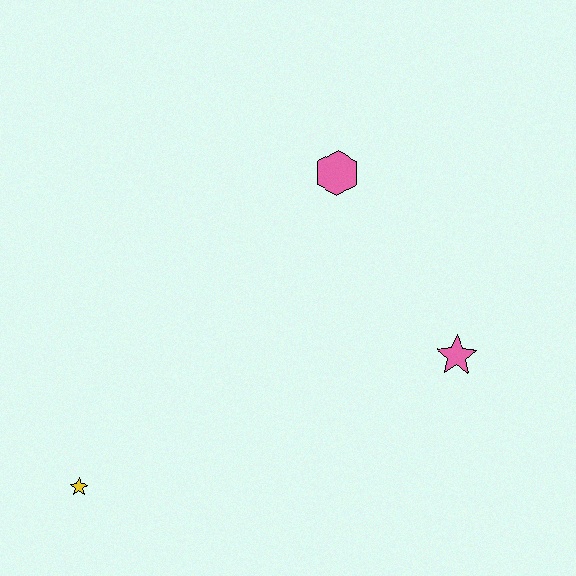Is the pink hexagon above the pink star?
Yes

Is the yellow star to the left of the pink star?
Yes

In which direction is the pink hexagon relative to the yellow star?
The pink hexagon is above the yellow star.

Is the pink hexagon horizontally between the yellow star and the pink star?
Yes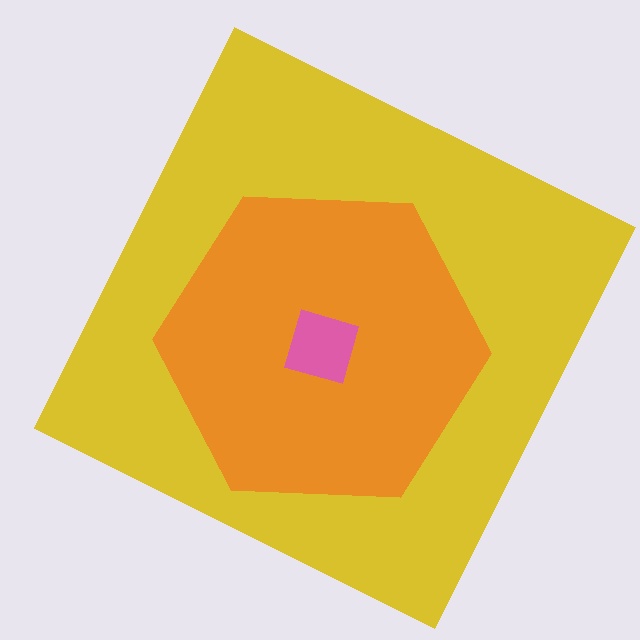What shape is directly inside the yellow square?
The orange hexagon.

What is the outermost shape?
The yellow square.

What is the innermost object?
The pink diamond.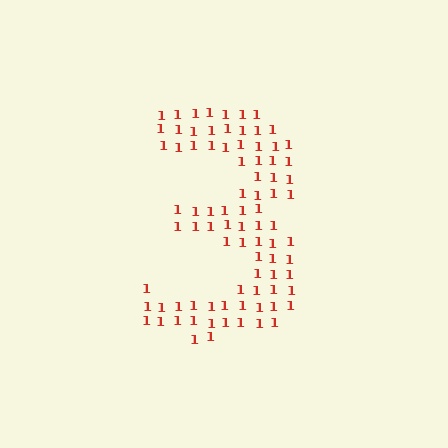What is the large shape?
The large shape is the digit 3.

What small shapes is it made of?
It is made of small digit 1's.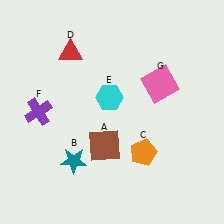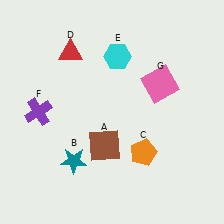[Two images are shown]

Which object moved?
The cyan hexagon (E) moved up.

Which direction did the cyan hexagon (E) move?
The cyan hexagon (E) moved up.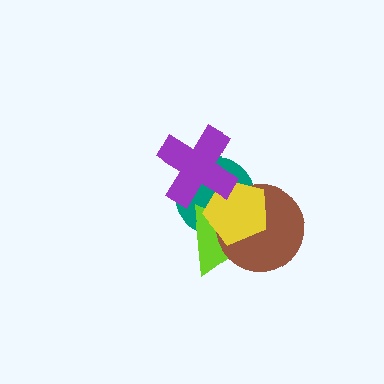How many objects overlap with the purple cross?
2 objects overlap with the purple cross.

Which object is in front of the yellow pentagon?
The purple cross is in front of the yellow pentagon.